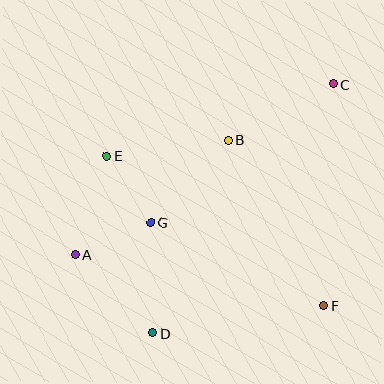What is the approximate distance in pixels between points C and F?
The distance between C and F is approximately 222 pixels.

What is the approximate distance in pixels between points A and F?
The distance between A and F is approximately 254 pixels.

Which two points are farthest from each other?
Points A and C are farthest from each other.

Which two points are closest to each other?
Points E and G are closest to each other.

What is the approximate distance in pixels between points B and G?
The distance between B and G is approximately 114 pixels.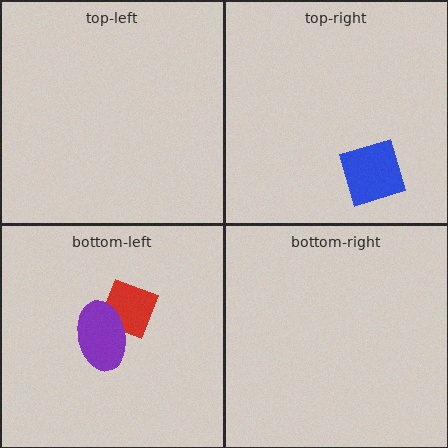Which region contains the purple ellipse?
The bottom-left region.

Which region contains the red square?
The bottom-left region.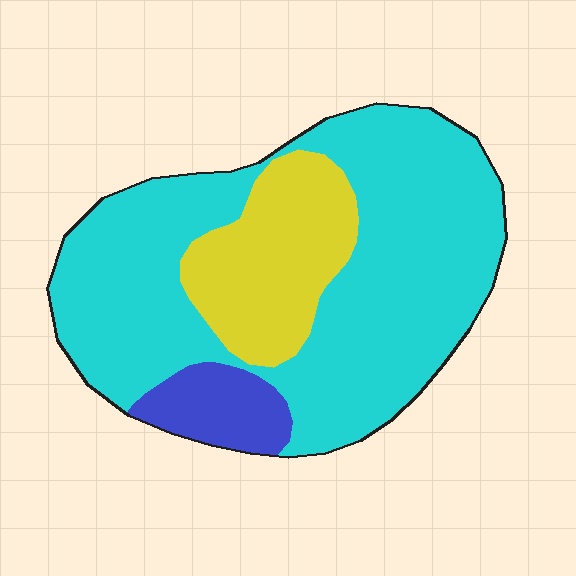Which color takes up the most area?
Cyan, at roughly 70%.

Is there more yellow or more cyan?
Cyan.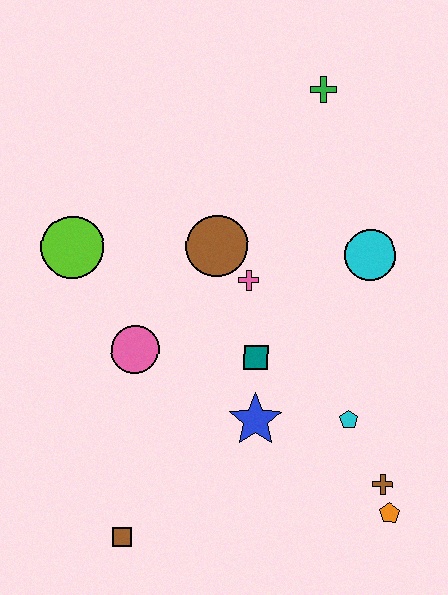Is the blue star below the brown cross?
No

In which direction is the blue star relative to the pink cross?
The blue star is below the pink cross.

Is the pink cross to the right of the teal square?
No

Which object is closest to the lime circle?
The pink circle is closest to the lime circle.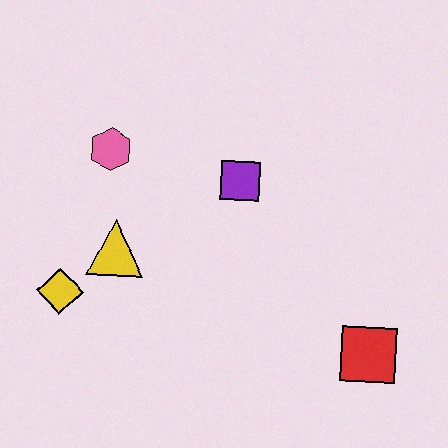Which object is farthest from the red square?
The pink hexagon is farthest from the red square.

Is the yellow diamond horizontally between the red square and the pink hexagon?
No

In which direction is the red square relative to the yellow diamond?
The red square is to the right of the yellow diamond.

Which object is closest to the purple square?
The pink hexagon is closest to the purple square.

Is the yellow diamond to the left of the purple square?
Yes